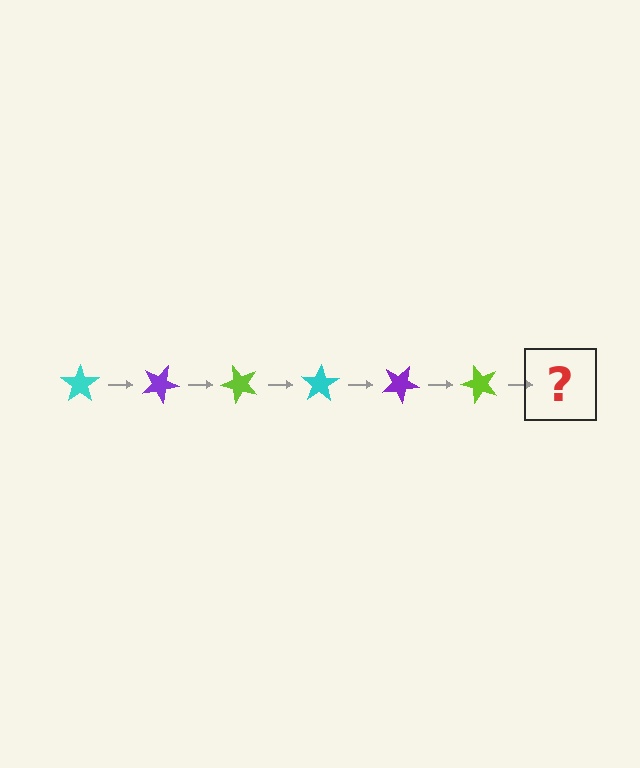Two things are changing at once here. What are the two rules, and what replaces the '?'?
The two rules are that it rotates 25 degrees each step and the color cycles through cyan, purple, and lime. The '?' should be a cyan star, rotated 150 degrees from the start.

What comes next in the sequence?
The next element should be a cyan star, rotated 150 degrees from the start.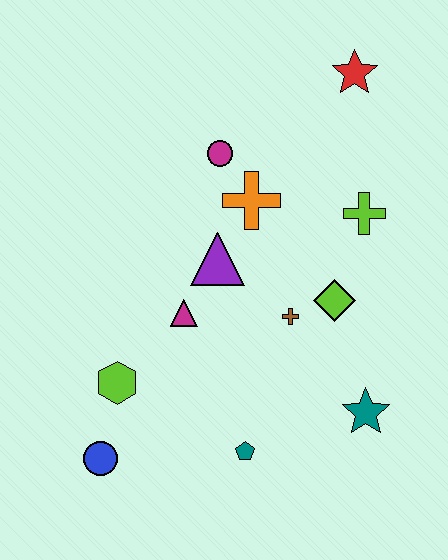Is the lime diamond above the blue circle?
Yes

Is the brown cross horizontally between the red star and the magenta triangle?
Yes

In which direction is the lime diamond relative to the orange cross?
The lime diamond is below the orange cross.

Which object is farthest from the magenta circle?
The blue circle is farthest from the magenta circle.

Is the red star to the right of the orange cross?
Yes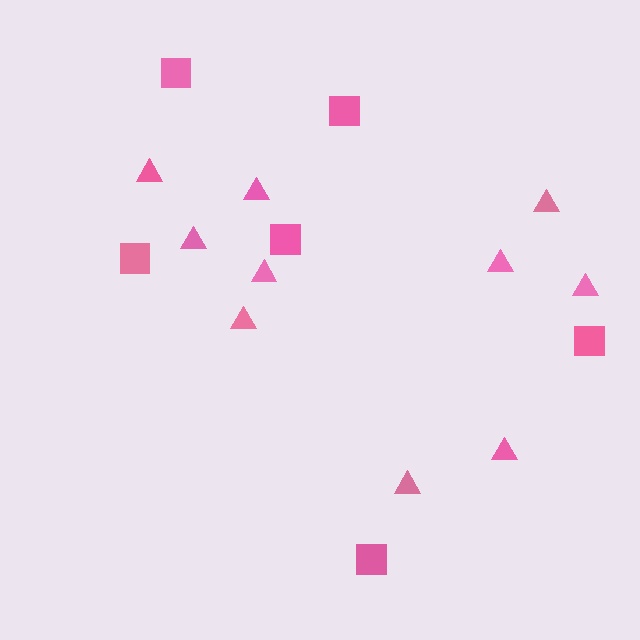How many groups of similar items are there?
There are 2 groups: one group of triangles (10) and one group of squares (6).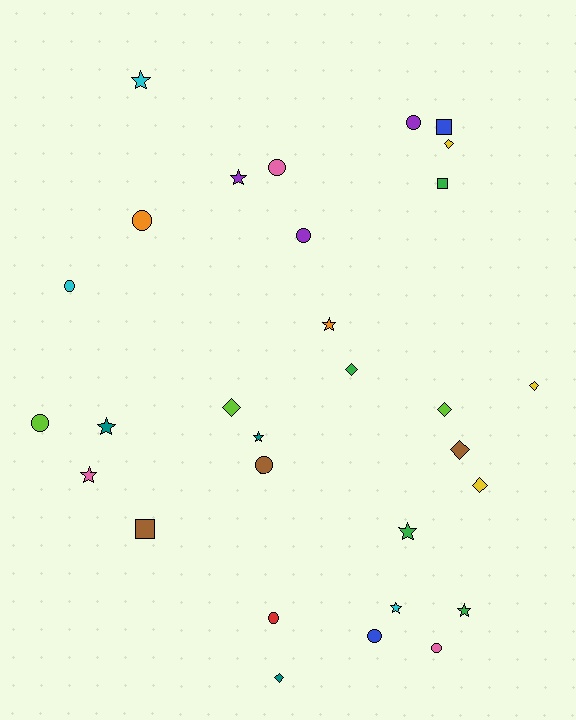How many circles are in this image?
There are 10 circles.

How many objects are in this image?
There are 30 objects.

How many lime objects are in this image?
There are 3 lime objects.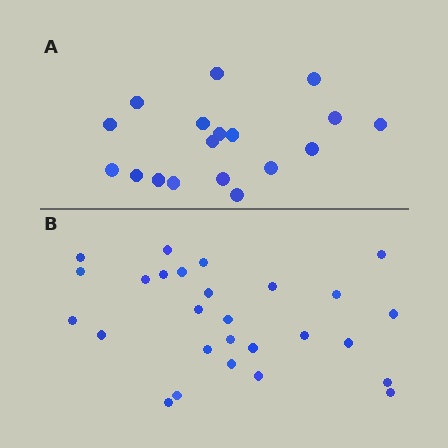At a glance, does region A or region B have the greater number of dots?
Region B (the bottom region) has more dots.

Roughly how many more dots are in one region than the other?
Region B has roughly 8 or so more dots than region A.